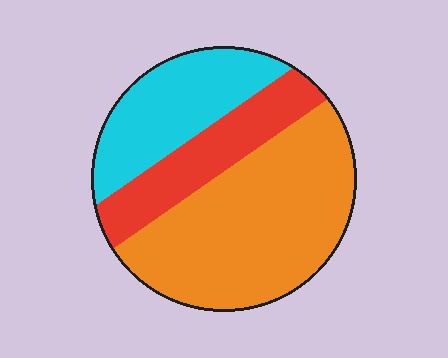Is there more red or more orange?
Orange.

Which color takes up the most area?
Orange, at roughly 55%.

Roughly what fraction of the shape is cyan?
Cyan takes up about one quarter (1/4) of the shape.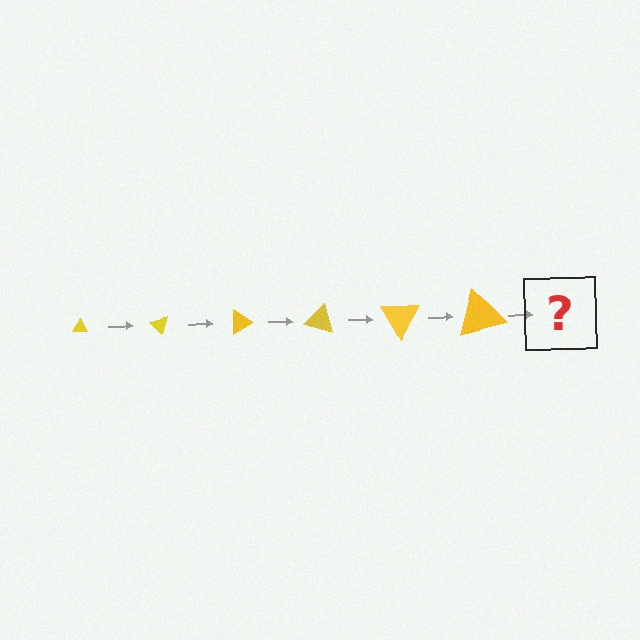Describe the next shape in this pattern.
It should be a triangle, larger than the previous one and rotated 270 degrees from the start.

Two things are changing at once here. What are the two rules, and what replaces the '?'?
The two rules are that the triangle grows larger each step and it rotates 45 degrees each step. The '?' should be a triangle, larger than the previous one and rotated 270 degrees from the start.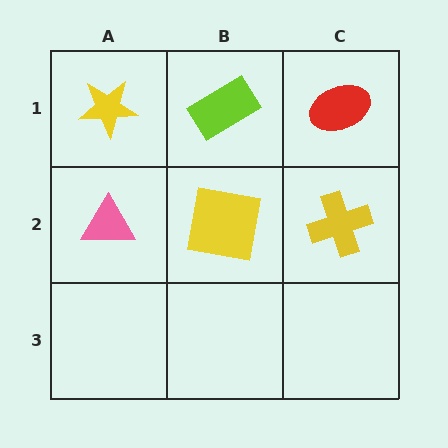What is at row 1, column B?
A lime rectangle.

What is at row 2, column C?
A yellow cross.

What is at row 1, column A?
A yellow star.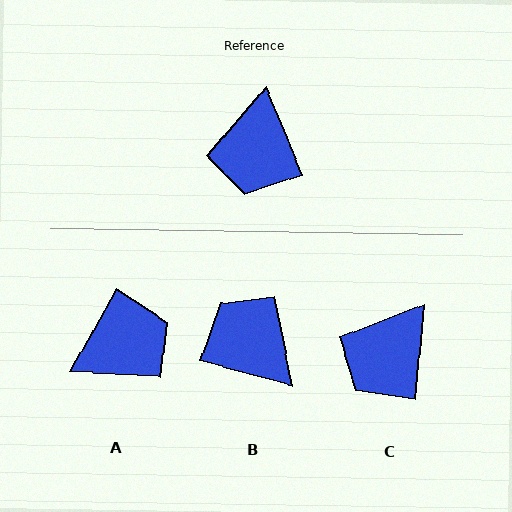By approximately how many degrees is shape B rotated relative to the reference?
Approximately 128 degrees clockwise.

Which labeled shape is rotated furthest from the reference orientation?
B, about 128 degrees away.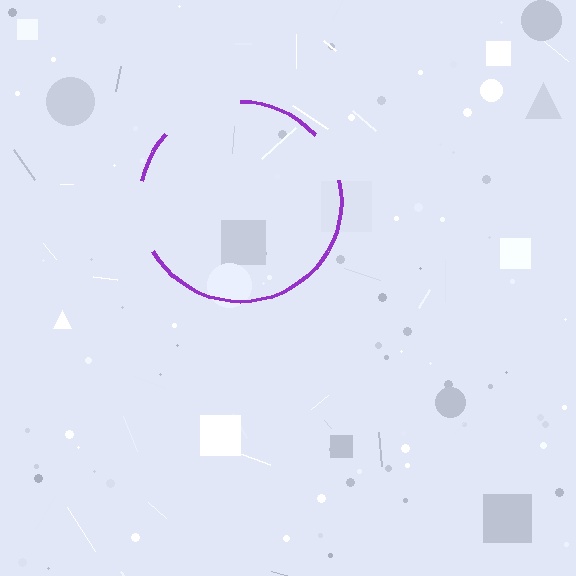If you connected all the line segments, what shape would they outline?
They would outline a circle.